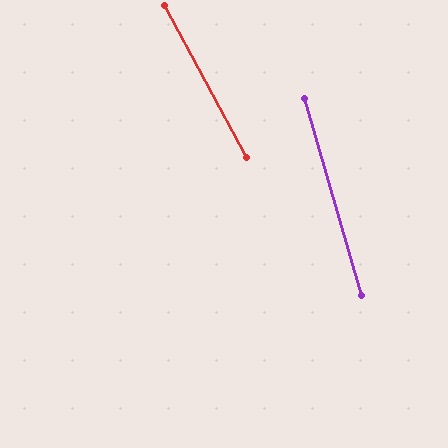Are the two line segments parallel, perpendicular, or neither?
Neither parallel nor perpendicular — they differ by about 12°.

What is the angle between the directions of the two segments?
Approximately 12 degrees.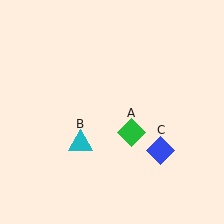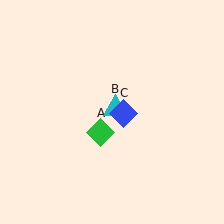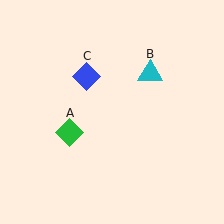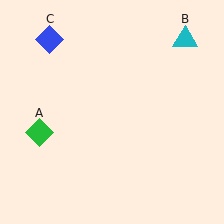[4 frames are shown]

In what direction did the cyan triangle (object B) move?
The cyan triangle (object B) moved up and to the right.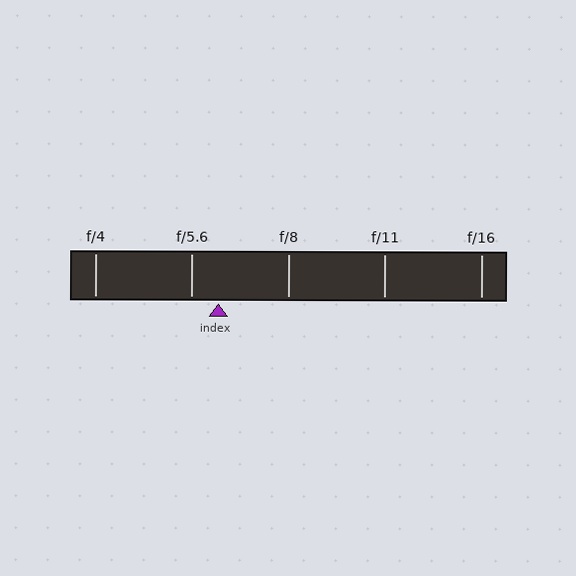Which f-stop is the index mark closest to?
The index mark is closest to f/5.6.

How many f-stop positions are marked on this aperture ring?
There are 5 f-stop positions marked.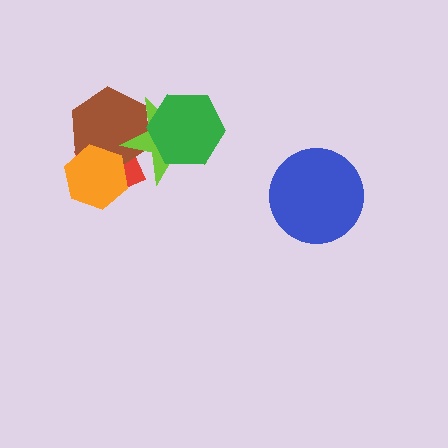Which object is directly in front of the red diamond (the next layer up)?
The brown hexagon is directly in front of the red diamond.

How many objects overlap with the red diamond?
3 objects overlap with the red diamond.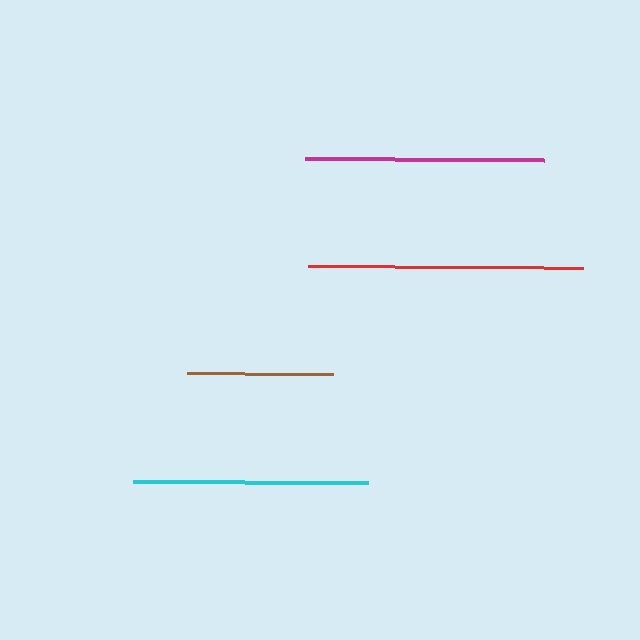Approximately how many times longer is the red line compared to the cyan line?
The red line is approximately 1.2 times the length of the cyan line.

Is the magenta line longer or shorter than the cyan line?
The magenta line is longer than the cyan line.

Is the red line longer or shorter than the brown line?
The red line is longer than the brown line.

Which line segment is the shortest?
The brown line is the shortest at approximately 146 pixels.